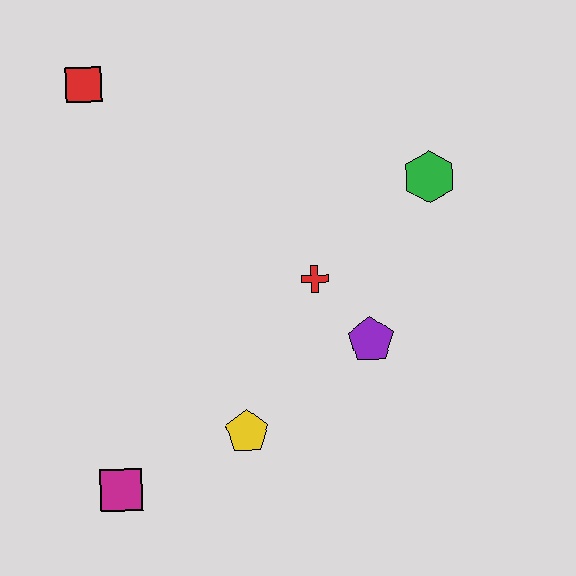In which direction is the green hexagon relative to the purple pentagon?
The green hexagon is above the purple pentagon.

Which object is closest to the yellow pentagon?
The magenta square is closest to the yellow pentagon.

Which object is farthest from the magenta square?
The green hexagon is farthest from the magenta square.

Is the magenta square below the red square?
Yes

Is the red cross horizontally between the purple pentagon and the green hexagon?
No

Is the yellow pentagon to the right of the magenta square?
Yes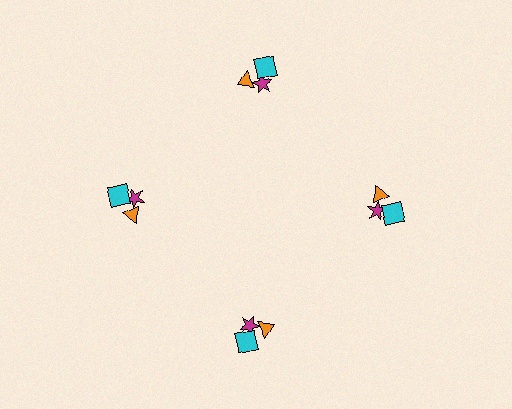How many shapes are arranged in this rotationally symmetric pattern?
There are 12 shapes, arranged in 4 groups of 3.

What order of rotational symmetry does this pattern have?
This pattern has 4-fold rotational symmetry.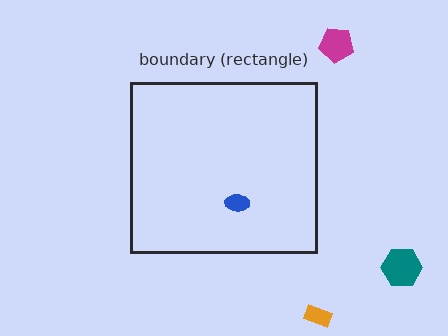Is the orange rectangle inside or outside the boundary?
Outside.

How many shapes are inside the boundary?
1 inside, 3 outside.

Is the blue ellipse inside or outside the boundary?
Inside.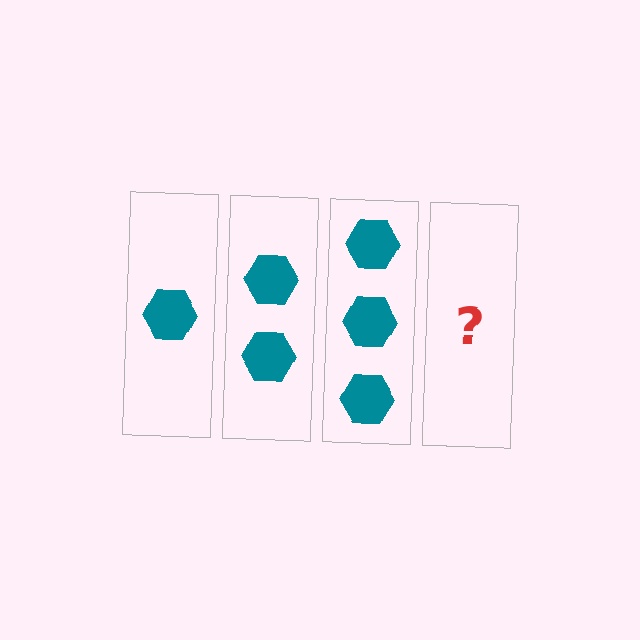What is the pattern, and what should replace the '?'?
The pattern is that each step adds one more hexagon. The '?' should be 4 hexagons.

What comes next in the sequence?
The next element should be 4 hexagons.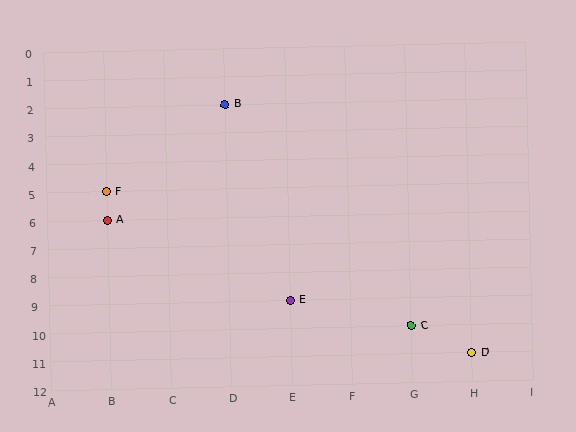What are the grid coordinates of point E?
Point E is at grid coordinates (E, 9).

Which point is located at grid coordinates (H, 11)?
Point D is at (H, 11).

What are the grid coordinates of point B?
Point B is at grid coordinates (D, 2).